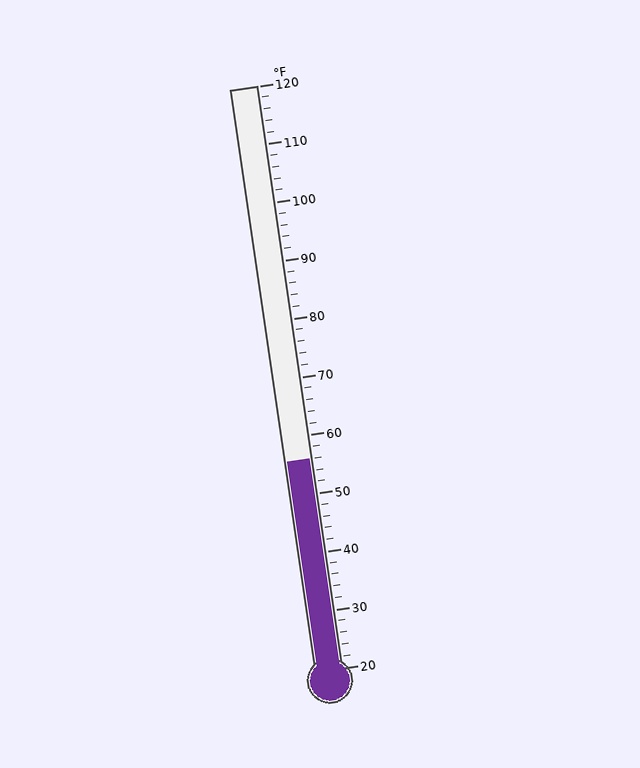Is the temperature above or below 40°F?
The temperature is above 40°F.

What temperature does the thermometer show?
The thermometer shows approximately 56°F.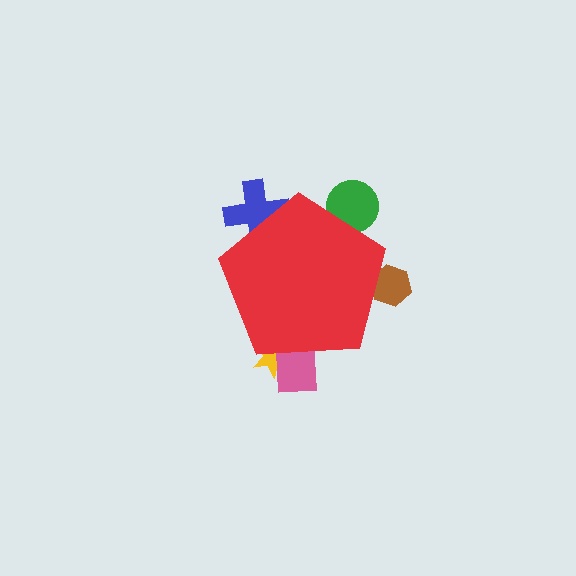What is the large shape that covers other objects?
A red pentagon.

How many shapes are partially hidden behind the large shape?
5 shapes are partially hidden.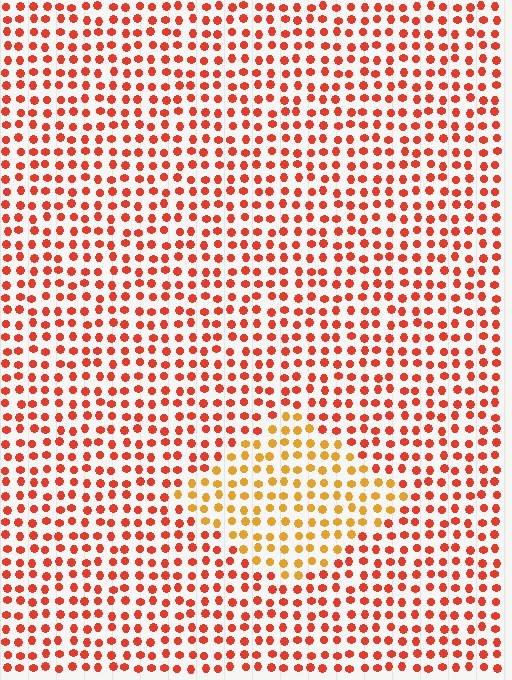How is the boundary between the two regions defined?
The boundary is defined purely by a slight shift in hue (about 35 degrees). Spacing, size, and orientation are identical on both sides.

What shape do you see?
I see a diamond.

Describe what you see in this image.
The image is filled with small red elements in a uniform arrangement. A diamond-shaped region is visible where the elements are tinted to a slightly different hue, forming a subtle color boundary.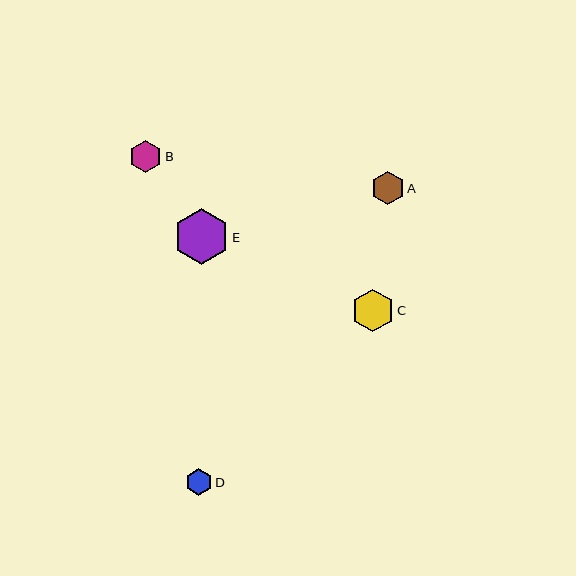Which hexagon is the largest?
Hexagon E is the largest with a size of approximately 55 pixels.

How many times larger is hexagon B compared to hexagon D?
Hexagon B is approximately 1.2 times the size of hexagon D.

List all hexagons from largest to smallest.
From largest to smallest: E, C, A, B, D.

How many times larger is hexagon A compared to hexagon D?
Hexagon A is approximately 1.2 times the size of hexagon D.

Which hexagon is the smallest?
Hexagon D is the smallest with a size of approximately 27 pixels.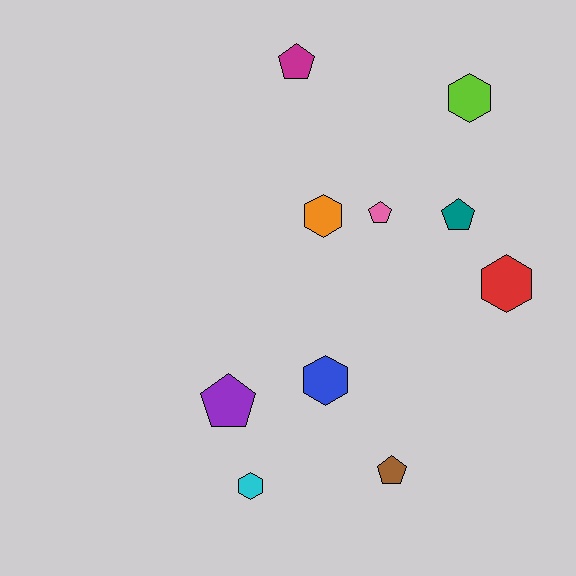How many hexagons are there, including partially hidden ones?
There are 5 hexagons.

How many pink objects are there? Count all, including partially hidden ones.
There is 1 pink object.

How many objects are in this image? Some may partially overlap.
There are 10 objects.